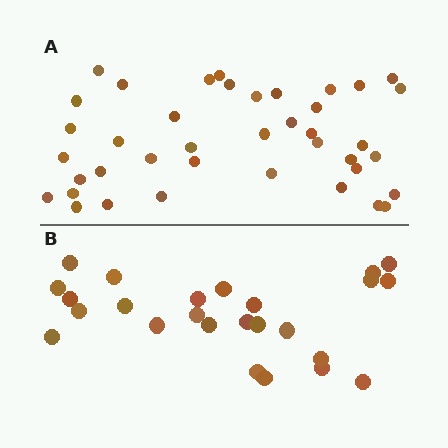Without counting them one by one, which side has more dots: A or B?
Region A (the top region) has more dots.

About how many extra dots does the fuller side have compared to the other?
Region A has approximately 15 more dots than region B.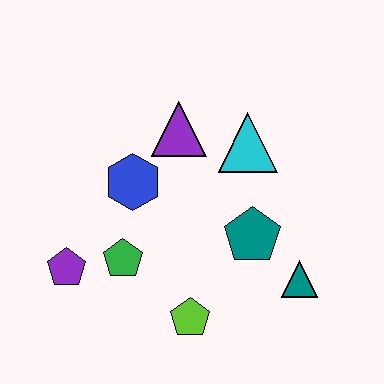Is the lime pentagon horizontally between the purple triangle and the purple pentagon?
No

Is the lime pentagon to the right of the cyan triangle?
No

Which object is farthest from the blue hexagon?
The teal triangle is farthest from the blue hexagon.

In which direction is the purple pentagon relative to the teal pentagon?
The purple pentagon is to the left of the teal pentagon.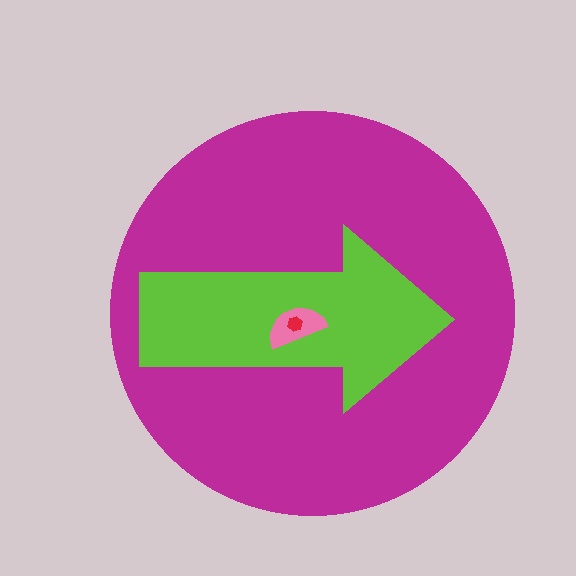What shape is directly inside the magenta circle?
The lime arrow.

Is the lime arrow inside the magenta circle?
Yes.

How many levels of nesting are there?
4.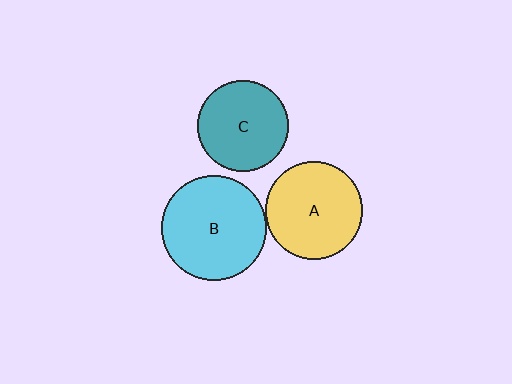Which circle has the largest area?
Circle B (cyan).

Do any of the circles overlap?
No, none of the circles overlap.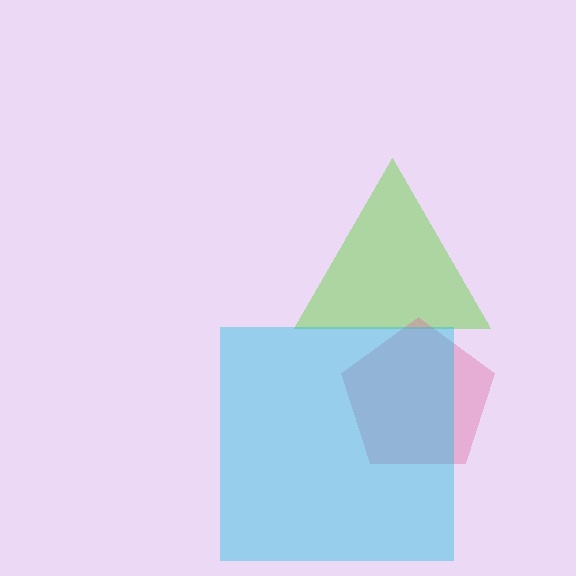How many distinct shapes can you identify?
There are 3 distinct shapes: a lime triangle, a pink pentagon, a cyan square.